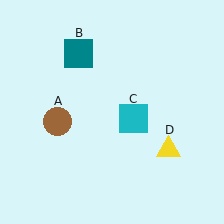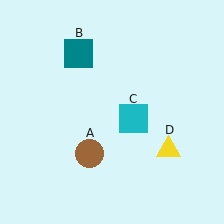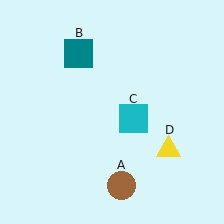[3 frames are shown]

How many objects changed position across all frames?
1 object changed position: brown circle (object A).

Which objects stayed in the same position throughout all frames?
Teal square (object B) and cyan square (object C) and yellow triangle (object D) remained stationary.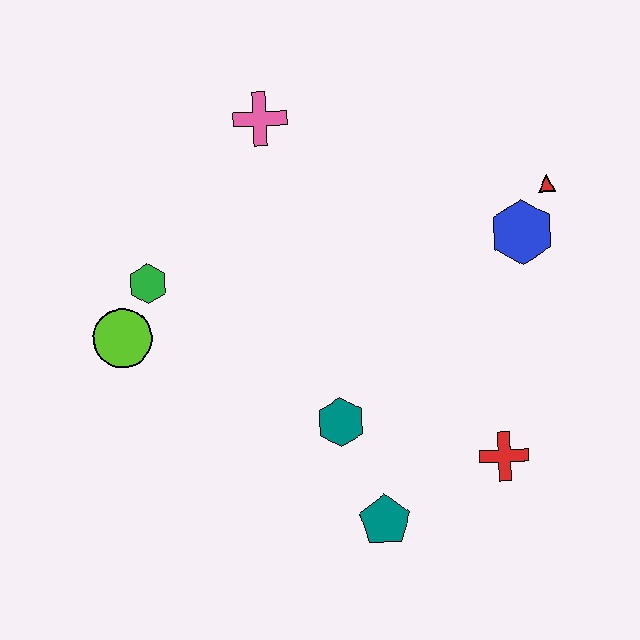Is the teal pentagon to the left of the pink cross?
No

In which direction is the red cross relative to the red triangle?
The red cross is below the red triangle.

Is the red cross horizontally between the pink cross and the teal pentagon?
No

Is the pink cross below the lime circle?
No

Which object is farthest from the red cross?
The pink cross is farthest from the red cross.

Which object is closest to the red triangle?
The blue hexagon is closest to the red triangle.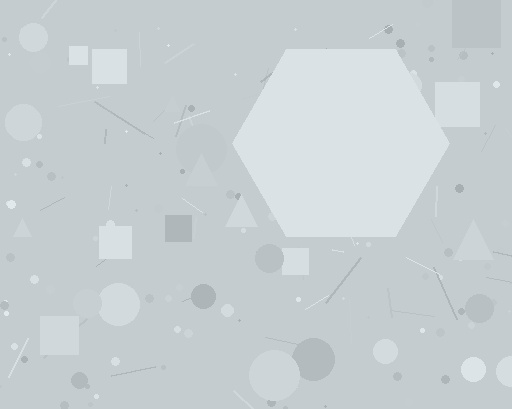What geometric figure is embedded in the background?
A hexagon is embedded in the background.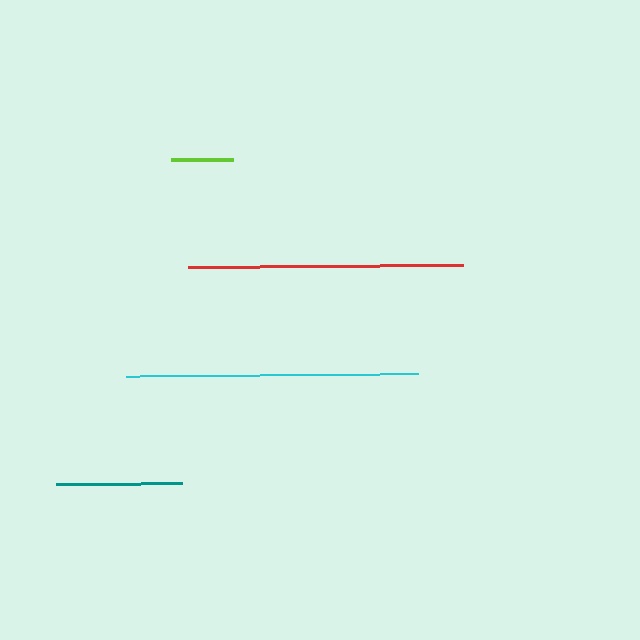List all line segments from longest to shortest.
From longest to shortest: cyan, red, teal, lime.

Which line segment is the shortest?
The lime line is the shortest at approximately 62 pixels.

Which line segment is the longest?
The cyan line is the longest at approximately 292 pixels.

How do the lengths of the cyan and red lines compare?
The cyan and red lines are approximately the same length.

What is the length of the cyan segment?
The cyan segment is approximately 292 pixels long.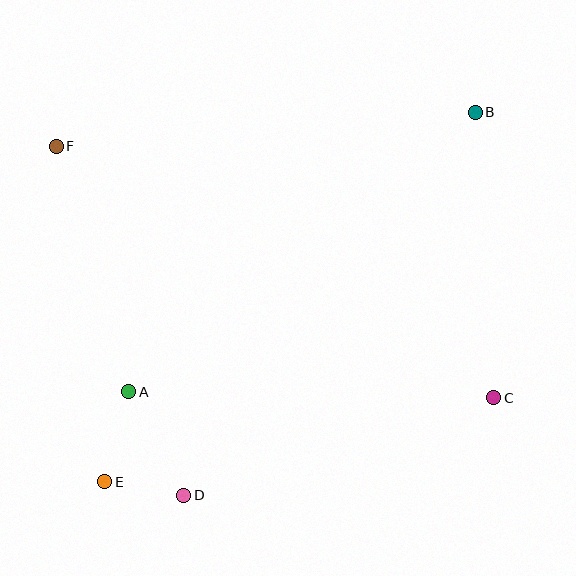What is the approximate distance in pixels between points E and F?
The distance between E and F is approximately 339 pixels.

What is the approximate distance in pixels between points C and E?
The distance between C and E is approximately 398 pixels.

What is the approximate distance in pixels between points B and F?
The distance between B and F is approximately 420 pixels.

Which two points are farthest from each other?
Points B and E are farthest from each other.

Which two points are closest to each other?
Points D and E are closest to each other.